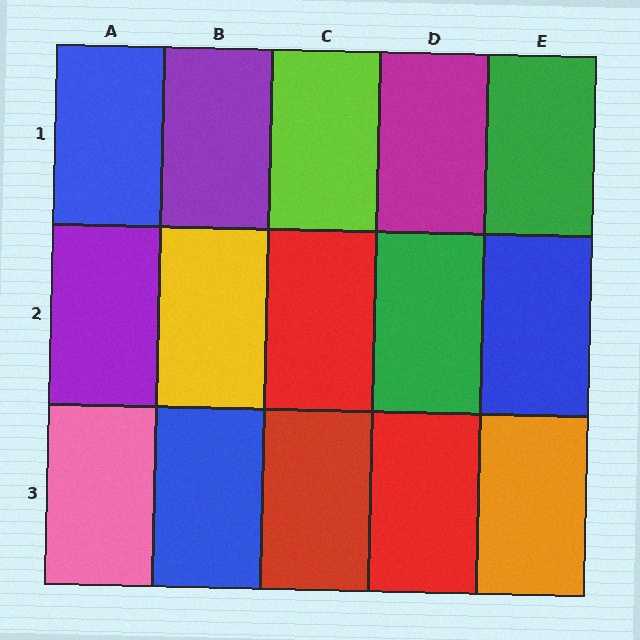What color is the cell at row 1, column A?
Blue.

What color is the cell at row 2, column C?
Red.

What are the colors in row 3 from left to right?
Pink, blue, red, red, orange.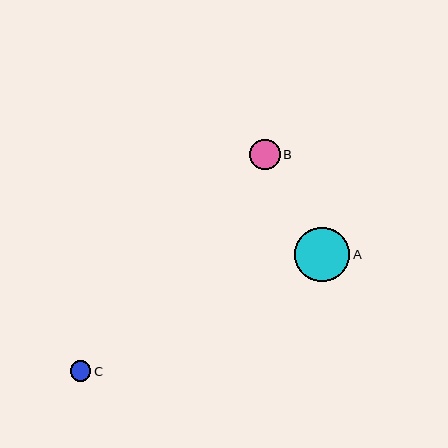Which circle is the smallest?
Circle C is the smallest with a size of approximately 21 pixels.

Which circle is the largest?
Circle A is the largest with a size of approximately 55 pixels.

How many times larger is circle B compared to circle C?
Circle B is approximately 1.5 times the size of circle C.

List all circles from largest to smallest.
From largest to smallest: A, B, C.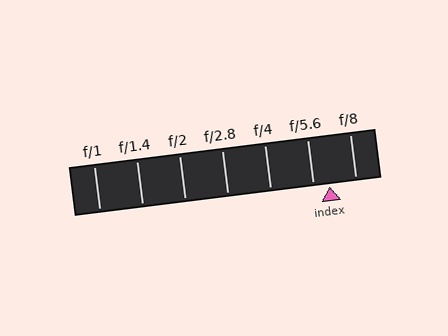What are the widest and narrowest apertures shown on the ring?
The widest aperture shown is f/1 and the narrowest is f/8.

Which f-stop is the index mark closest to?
The index mark is closest to f/5.6.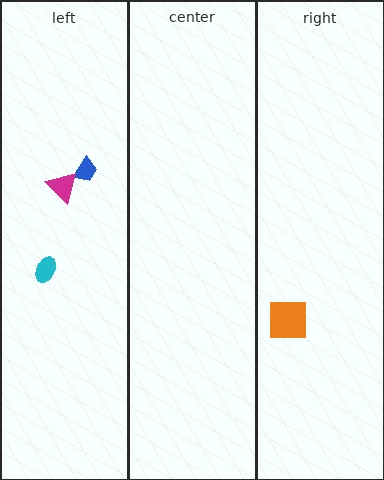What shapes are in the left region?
The blue trapezoid, the cyan ellipse, the magenta triangle.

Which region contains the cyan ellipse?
The left region.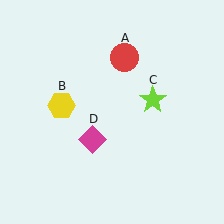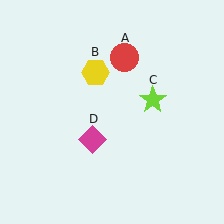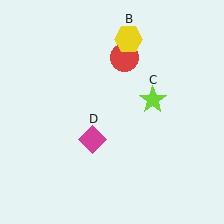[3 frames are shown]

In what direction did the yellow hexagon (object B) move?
The yellow hexagon (object B) moved up and to the right.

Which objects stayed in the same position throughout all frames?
Red circle (object A) and lime star (object C) and magenta diamond (object D) remained stationary.